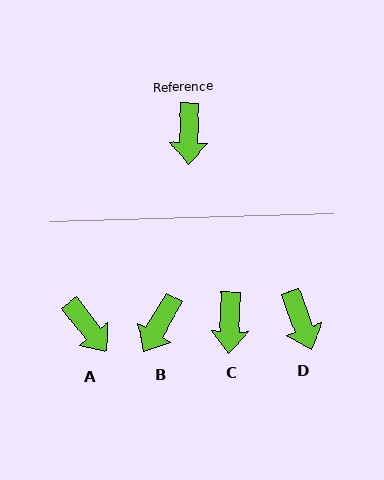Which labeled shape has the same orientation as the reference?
C.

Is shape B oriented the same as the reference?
No, it is off by about 28 degrees.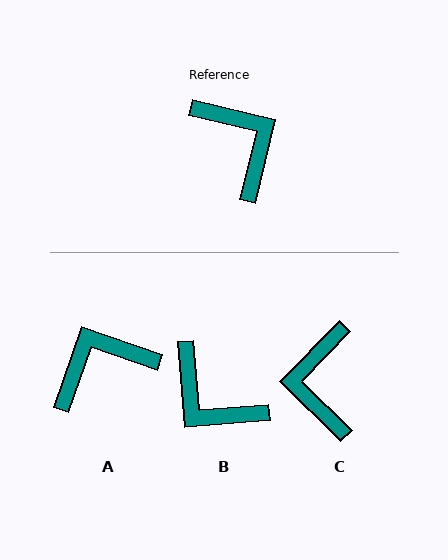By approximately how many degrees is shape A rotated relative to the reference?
Approximately 84 degrees counter-clockwise.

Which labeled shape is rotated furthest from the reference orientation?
B, about 161 degrees away.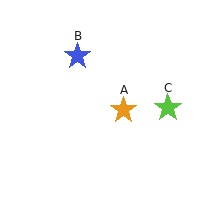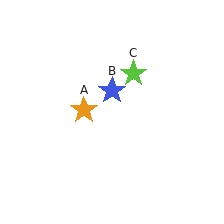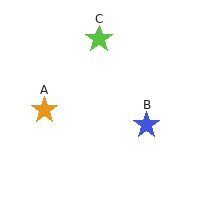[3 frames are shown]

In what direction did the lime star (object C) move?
The lime star (object C) moved up and to the left.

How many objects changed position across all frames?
3 objects changed position: orange star (object A), blue star (object B), lime star (object C).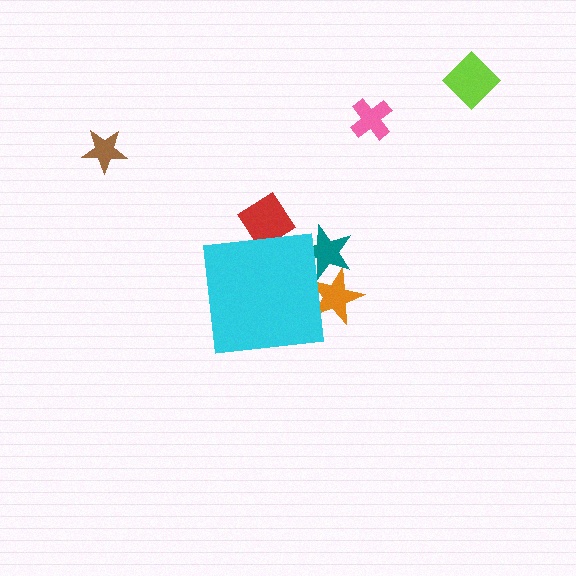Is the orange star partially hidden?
Yes, the orange star is partially hidden behind the cyan square.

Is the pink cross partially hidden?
No, the pink cross is fully visible.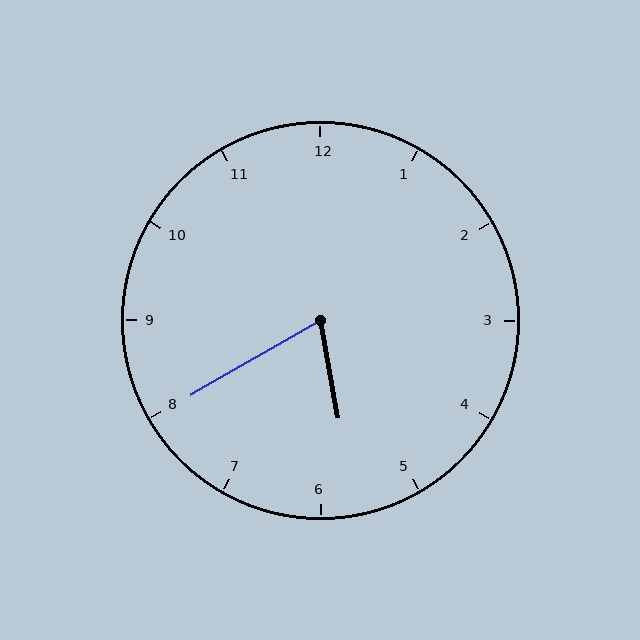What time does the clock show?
5:40.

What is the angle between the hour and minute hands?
Approximately 70 degrees.